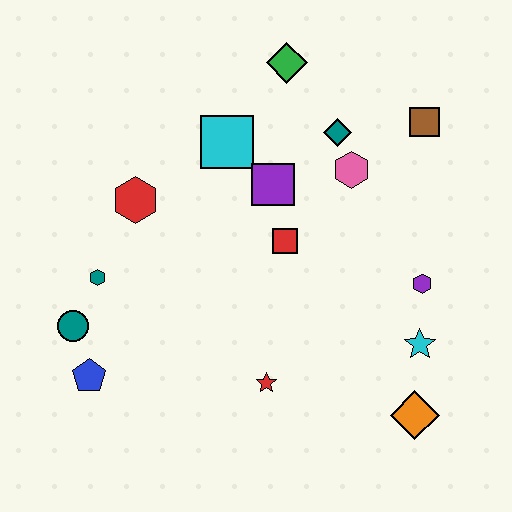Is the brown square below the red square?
No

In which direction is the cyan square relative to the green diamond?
The cyan square is below the green diamond.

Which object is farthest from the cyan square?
The orange diamond is farthest from the cyan square.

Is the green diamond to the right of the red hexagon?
Yes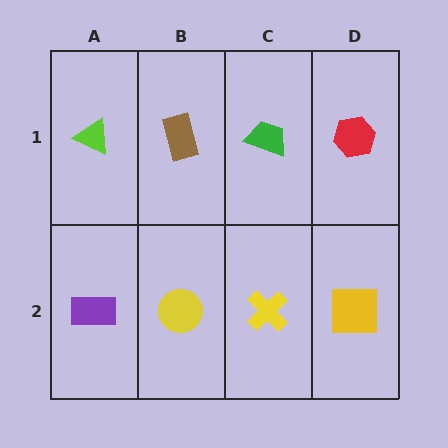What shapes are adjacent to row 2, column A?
A lime triangle (row 1, column A), a yellow circle (row 2, column B).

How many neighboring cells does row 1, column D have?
2.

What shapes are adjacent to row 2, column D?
A red hexagon (row 1, column D), a yellow cross (row 2, column C).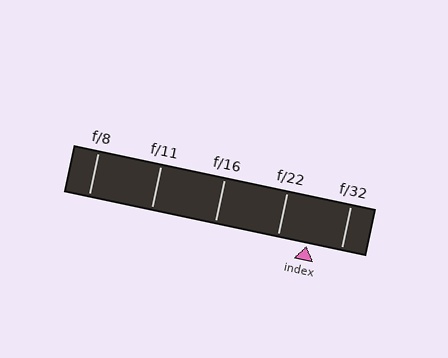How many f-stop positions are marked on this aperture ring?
There are 5 f-stop positions marked.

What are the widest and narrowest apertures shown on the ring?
The widest aperture shown is f/8 and the narrowest is f/32.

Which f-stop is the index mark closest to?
The index mark is closest to f/22.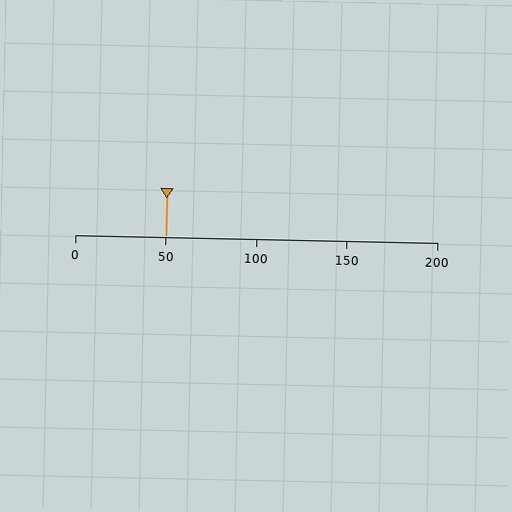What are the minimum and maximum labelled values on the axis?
The axis runs from 0 to 200.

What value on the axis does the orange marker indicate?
The marker indicates approximately 50.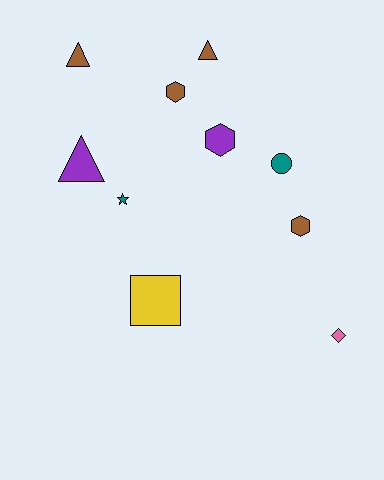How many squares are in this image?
There is 1 square.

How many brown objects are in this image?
There are 4 brown objects.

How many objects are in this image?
There are 10 objects.